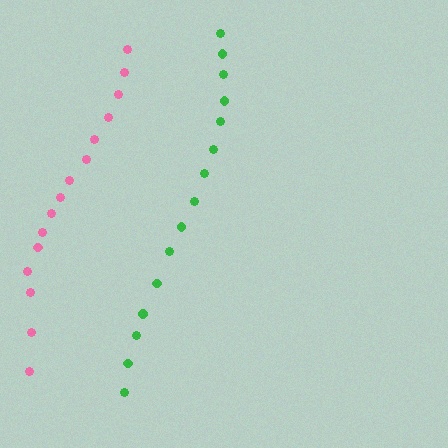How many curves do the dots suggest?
There are 2 distinct paths.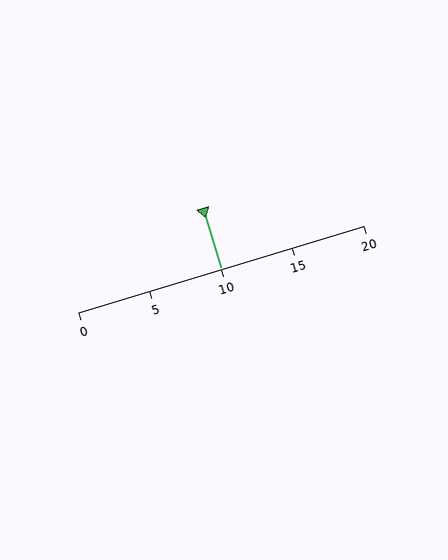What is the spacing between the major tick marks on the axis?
The major ticks are spaced 5 apart.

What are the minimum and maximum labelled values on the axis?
The axis runs from 0 to 20.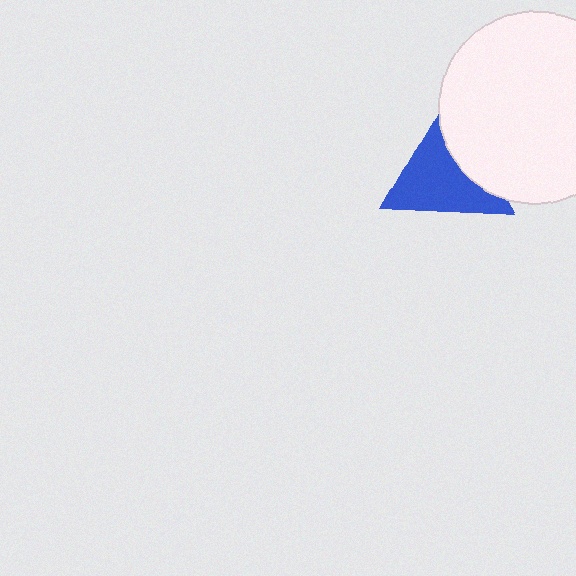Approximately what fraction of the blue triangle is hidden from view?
Roughly 32% of the blue triangle is hidden behind the white circle.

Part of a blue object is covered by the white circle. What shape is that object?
It is a triangle.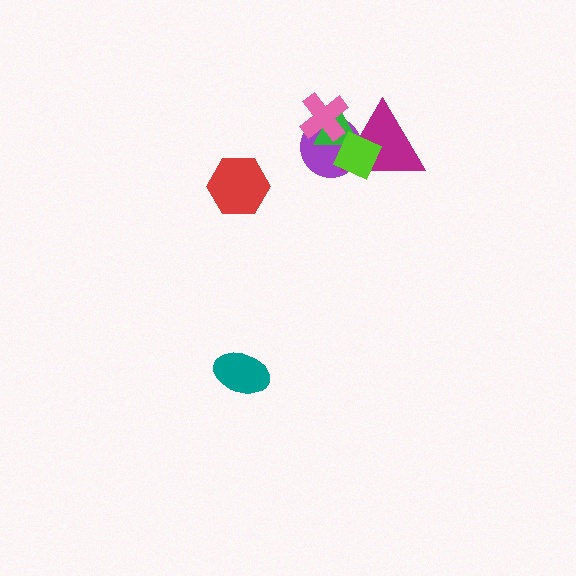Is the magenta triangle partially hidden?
Yes, it is partially covered by another shape.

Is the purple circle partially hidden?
Yes, it is partially covered by another shape.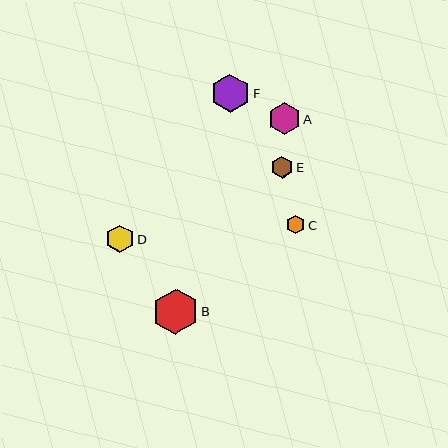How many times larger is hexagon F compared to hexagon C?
Hexagon F is approximately 2.1 times the size of hexagon C.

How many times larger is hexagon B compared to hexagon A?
Hexagon B is approximately 1.4 times the size of hexagon A.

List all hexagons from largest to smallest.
From largest to smallest: B, F, A, D, E, C.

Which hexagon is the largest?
Hexagon B is the largest with a size of approximately 45 pixels.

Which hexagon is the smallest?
Hexagon C is the smallest with a size of approximately 19 pixels.